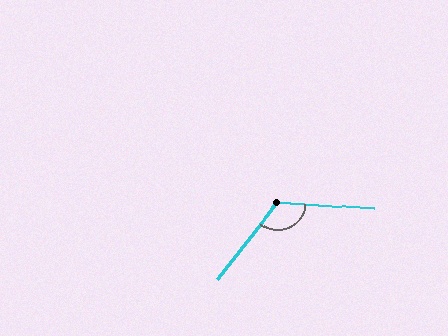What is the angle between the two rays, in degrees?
Approximately 124 degrees.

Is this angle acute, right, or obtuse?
It is obtuse.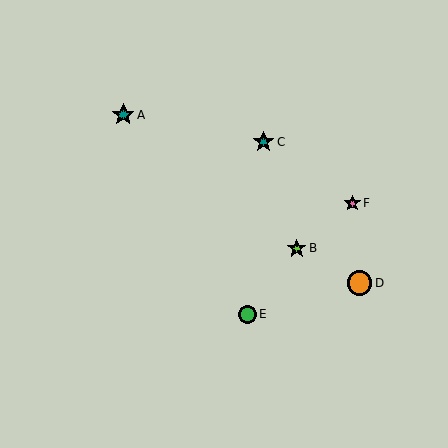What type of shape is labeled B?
Shape B is a lime star.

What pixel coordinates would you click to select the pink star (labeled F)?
Click at (352, 203) to select the pink star F.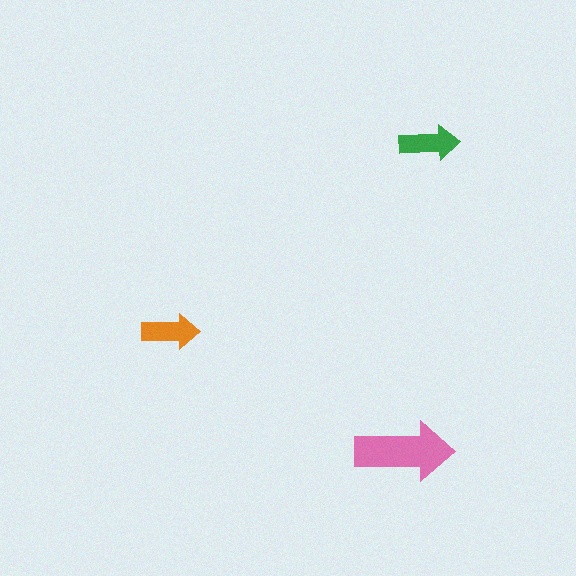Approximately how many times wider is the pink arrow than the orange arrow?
About 1.5 times wider.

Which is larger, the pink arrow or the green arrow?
The pink one.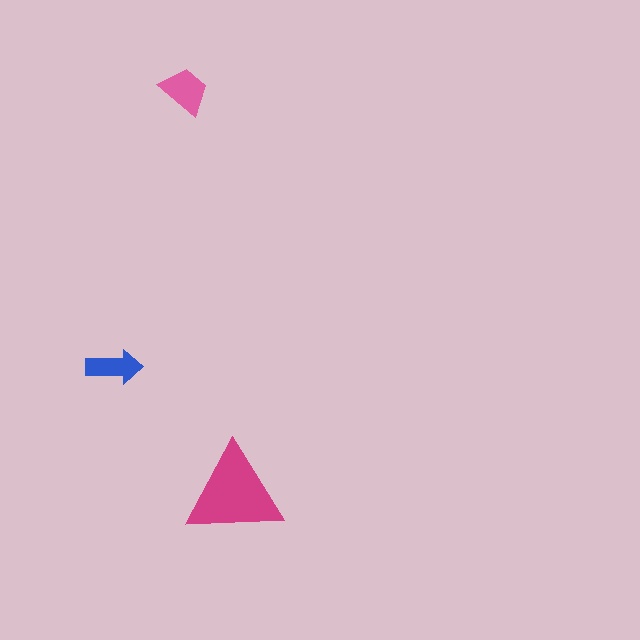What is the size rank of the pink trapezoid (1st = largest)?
2nd.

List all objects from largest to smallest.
The magenta triangle, the pink trapezoid, the blue arrow.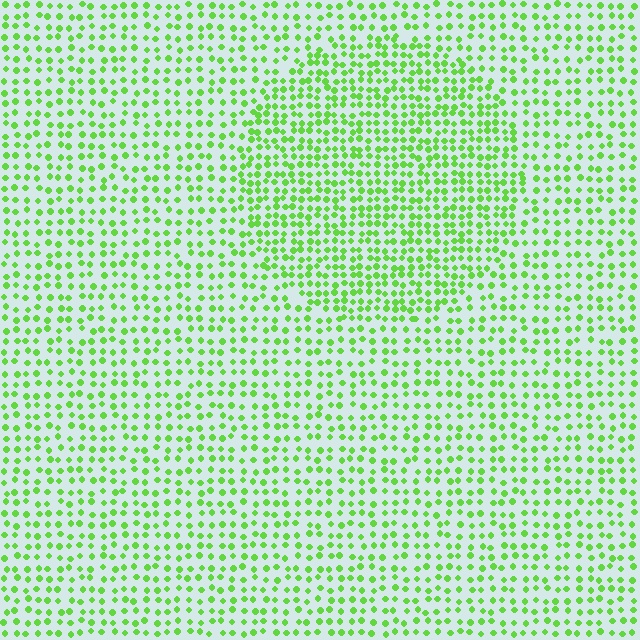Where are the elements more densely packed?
The elements are more densely packed inside the circle boundary.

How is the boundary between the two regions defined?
The boundary is defined by a change in element density (approximately 1.6x ratio). All elements are the same color, size, and shape.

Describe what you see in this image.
The image contains small lime elements arranged at two different densities. A circle-shaped region is visible where the elements are more densely packed than the surrounding area.